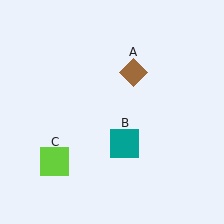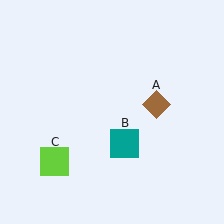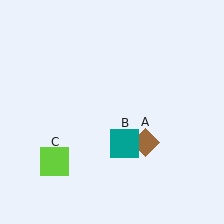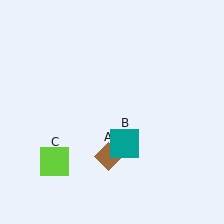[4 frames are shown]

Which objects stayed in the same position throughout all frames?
Teal square (object B) and lime square (object C) remained stationary.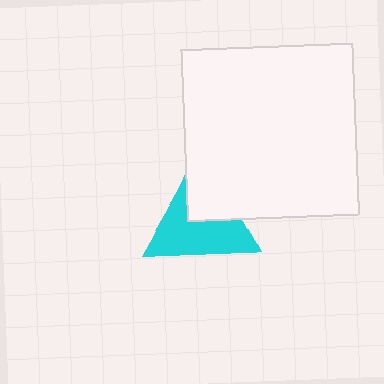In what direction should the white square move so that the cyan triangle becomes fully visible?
The white square should move toward the upper-right. That is the shortest direction to clear the overlap and leave the cyan triangle fully visible.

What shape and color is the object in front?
The object in front is a white square.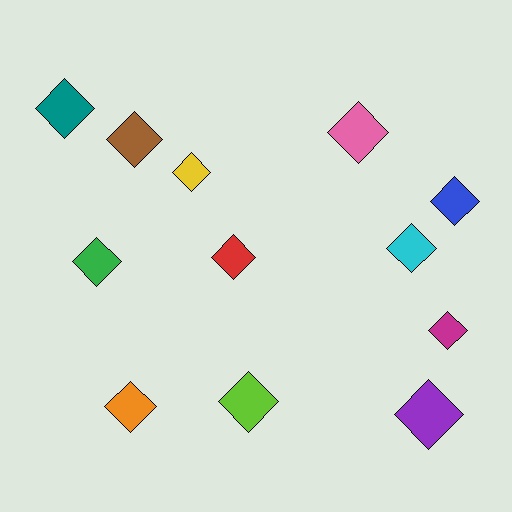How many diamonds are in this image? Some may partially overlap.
There are 12 diamonds.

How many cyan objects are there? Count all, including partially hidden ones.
There is 1 cyan object.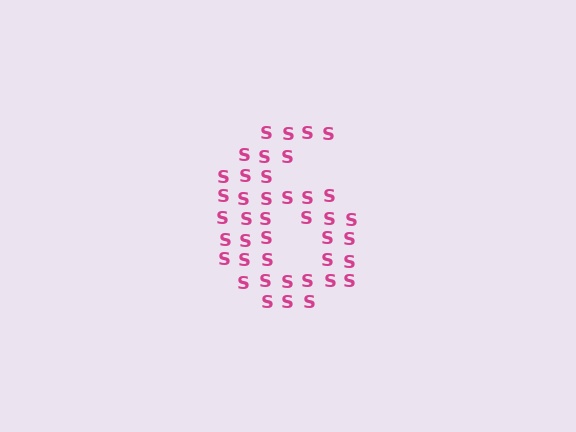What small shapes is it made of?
It is made of small letter S's.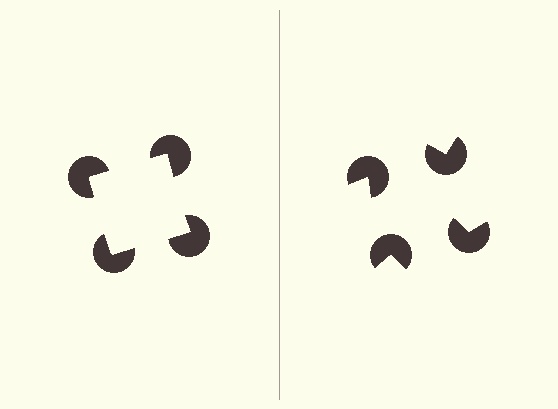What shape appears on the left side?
An illusory square.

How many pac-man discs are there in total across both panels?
8 — 4 on each side.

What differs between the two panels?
The pac-man discs are positioned identically on both sides; only the wedge orientations differ. On the left they align to a square; on the right they are misaligned.